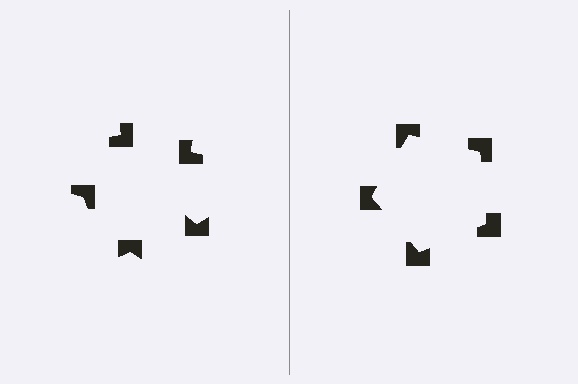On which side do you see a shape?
An illusory pentagon appears on the right side. On the left side the wedge cuts are rotated, so no coherent shape forms.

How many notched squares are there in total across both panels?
10 — 5 on each side.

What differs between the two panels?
The notched squares are positioned identically on both sides; only the wedge orientations differ. On the right they align to a pentagon; on the left they are misaligned.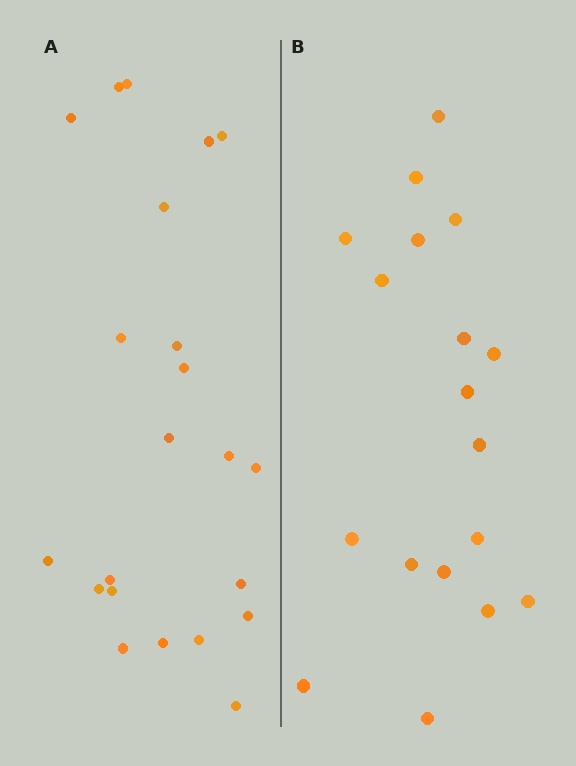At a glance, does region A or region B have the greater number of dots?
Region A (the left region) has more dots.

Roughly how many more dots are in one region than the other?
Region A has about 4 more dots than region B.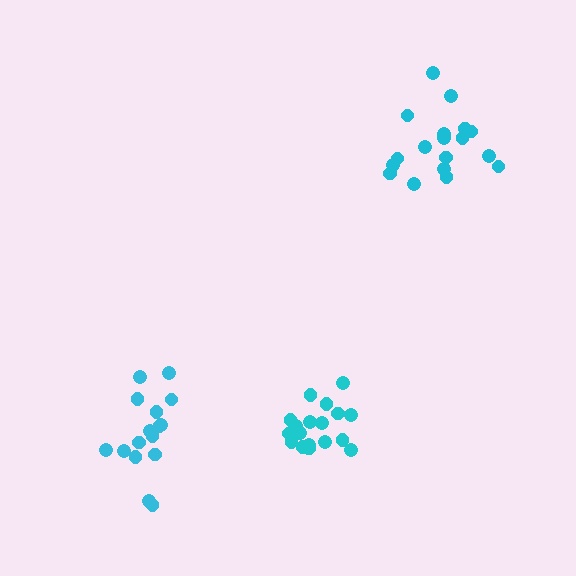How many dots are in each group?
Group 1: 18 dots, Group 2: 18 dots, Group 3: 16 dots (52 total).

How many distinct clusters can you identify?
There are 3 distinct clusters.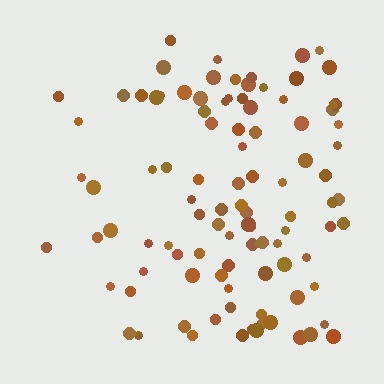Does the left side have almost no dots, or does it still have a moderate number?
Still a moderate number, just noticeably fewer than the right.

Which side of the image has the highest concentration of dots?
The right.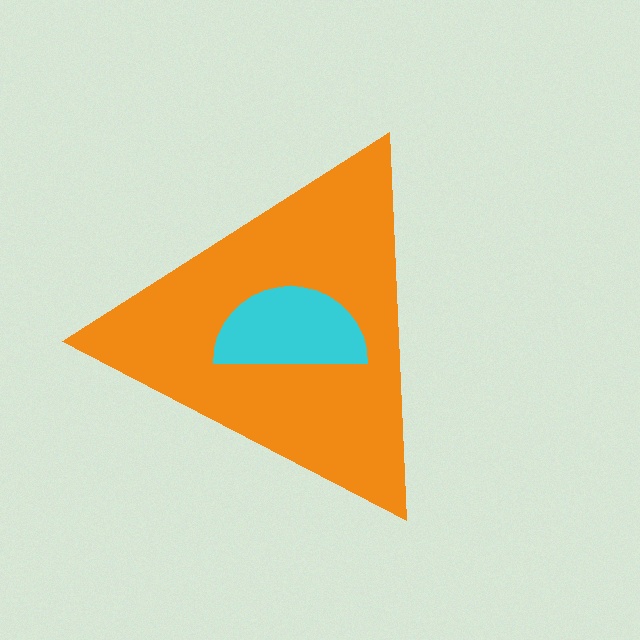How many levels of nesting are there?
2.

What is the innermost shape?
The cyan semicircle.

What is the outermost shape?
The orange triangle.